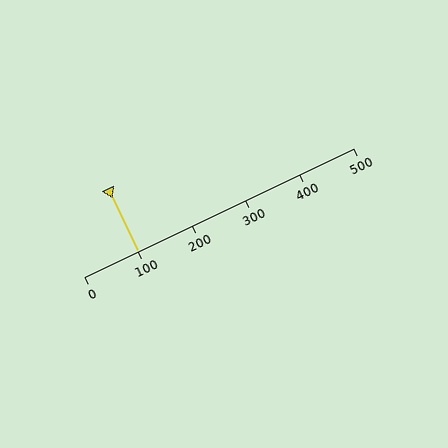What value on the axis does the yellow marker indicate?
The marker indicates approximately 100.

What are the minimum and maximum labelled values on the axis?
The axis runs from 0 to 500.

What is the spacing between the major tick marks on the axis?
The major ticks are spaced 100 apart.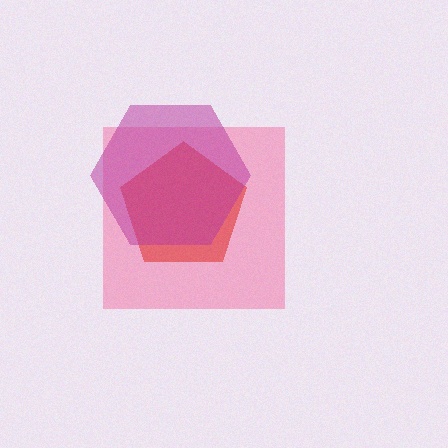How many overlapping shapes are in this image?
There are 3 overlapping shapes in the image.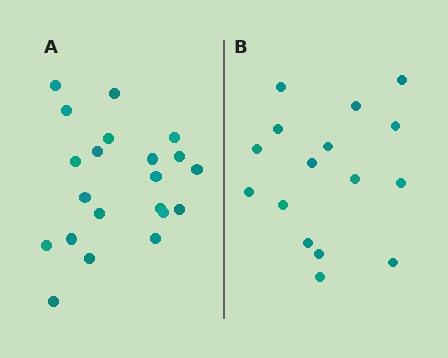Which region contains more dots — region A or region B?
Region A (the left region) has more dots.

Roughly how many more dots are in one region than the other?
Region A has about 5 more dots than region B.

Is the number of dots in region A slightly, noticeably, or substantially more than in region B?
Region A has noticeably more, but not dramatically so. The ratio is roughly 1.3 to 1.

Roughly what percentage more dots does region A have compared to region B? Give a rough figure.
About 30% more.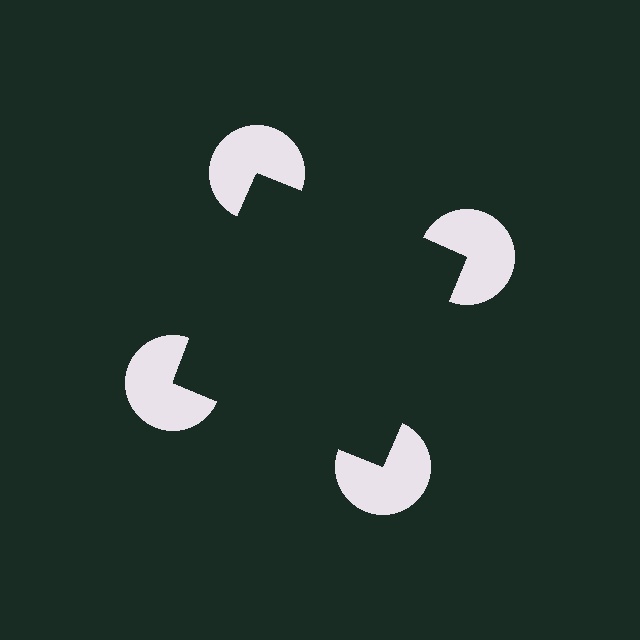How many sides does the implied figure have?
4 sides.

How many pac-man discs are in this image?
There are 4 — one at each vertex of the illusory square.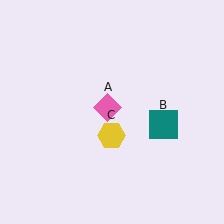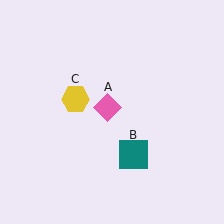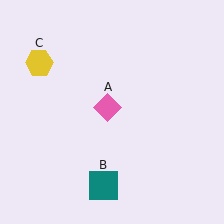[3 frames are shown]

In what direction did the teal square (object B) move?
The teal square (object B) moved down and to the left.